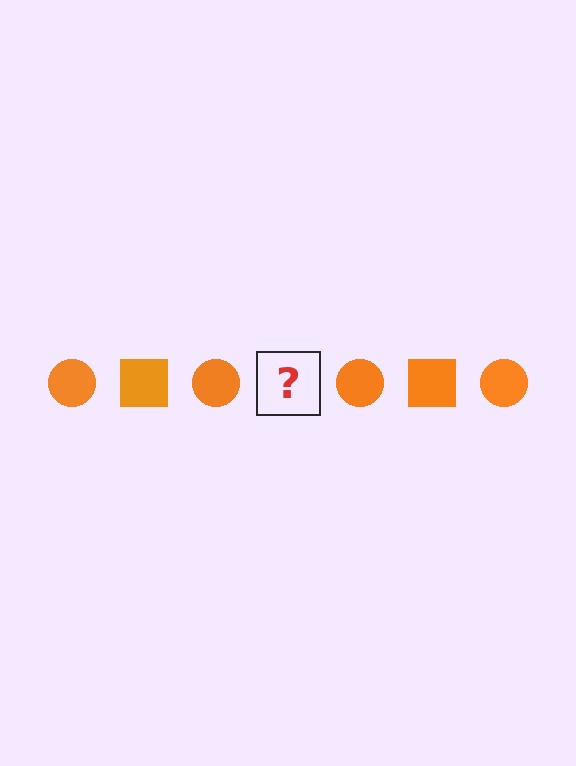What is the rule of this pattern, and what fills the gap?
The rule is that the pattern cycles through circle, square shapes in orange. The gap should be filled with an orange square.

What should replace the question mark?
The question mark should be replaced with an orange square.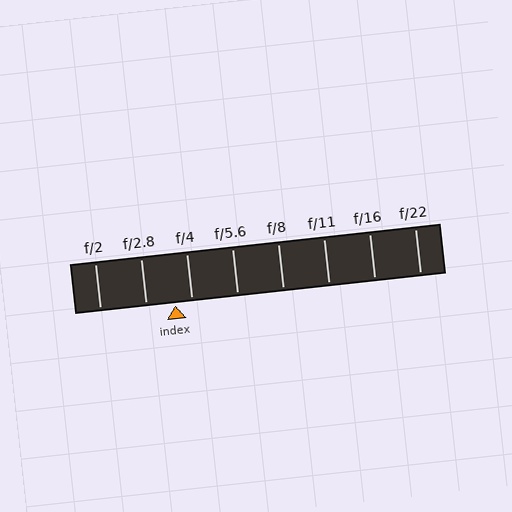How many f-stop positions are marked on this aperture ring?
There are 8 f-stop positions marked.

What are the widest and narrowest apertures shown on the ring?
The widest aperture shown is f/2 and the narrowest is f/22.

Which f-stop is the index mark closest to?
The index mark is closest to f/4.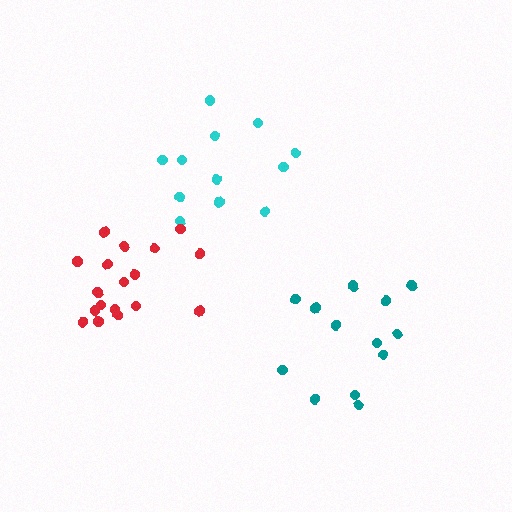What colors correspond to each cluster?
The clusters are colored: cyan, red, teal.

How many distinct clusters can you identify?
There are 3 distinct clusters.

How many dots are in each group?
Group 1: 12 dots, Group 2: 18 dots, Group 3: 14 dots (44 total).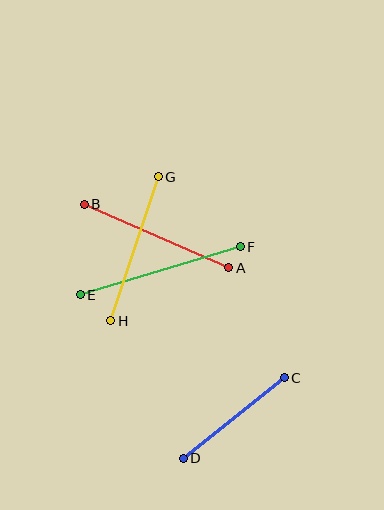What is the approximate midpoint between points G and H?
The midpoint is at approximately (134, 249) pixels.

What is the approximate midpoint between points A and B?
The midpoint is at approximately (156, 236) pixels.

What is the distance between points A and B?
The distance is approximately 158 pixels.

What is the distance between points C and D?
The distance is approximately 129 pixels.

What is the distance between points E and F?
The distance is approximately 167 pixels.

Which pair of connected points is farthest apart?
Points E and F are farthest apart.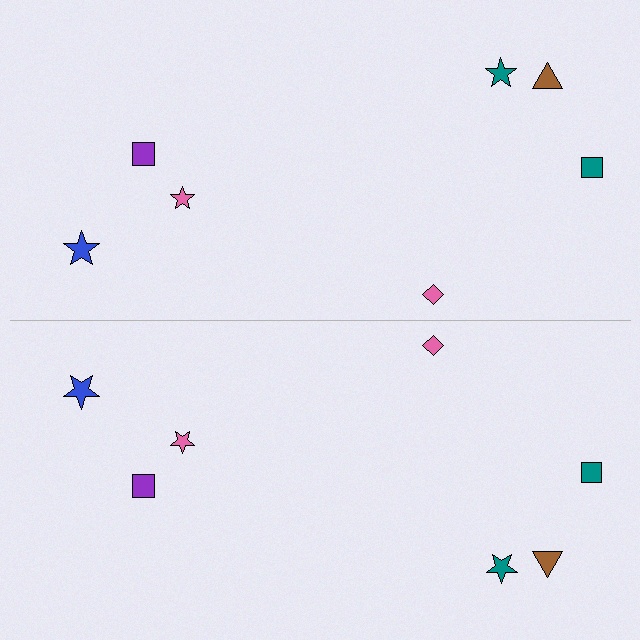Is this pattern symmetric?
Yes, this pattern has bilateral (reflection) symmetry.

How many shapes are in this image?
There are 14 shapes in this image.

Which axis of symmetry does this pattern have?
The pattern has a horizontal axis of symmetry running through the center of the image.